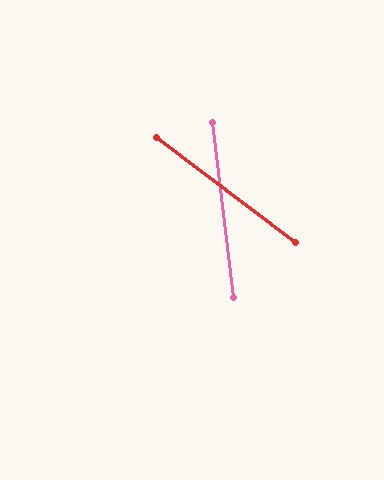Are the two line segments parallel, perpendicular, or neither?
Neither parallel nor perpendicular — they differ by about 46°.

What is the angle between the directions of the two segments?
Approximately 46 degrees.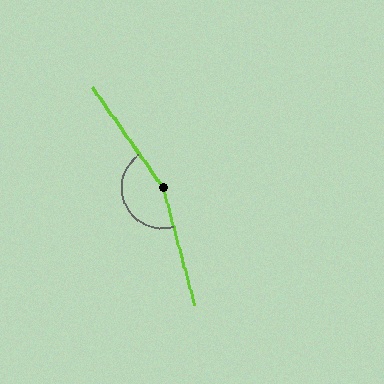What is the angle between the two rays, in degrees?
Approximately 160 degrees.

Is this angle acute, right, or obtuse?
It is obtuse.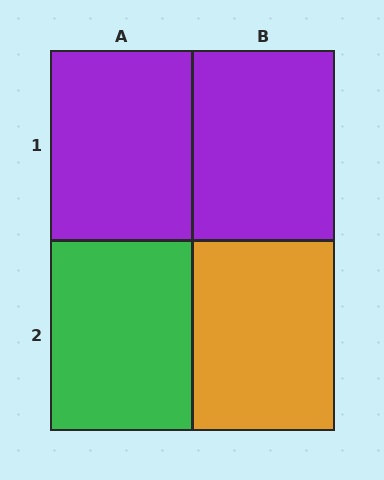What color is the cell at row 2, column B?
Orange.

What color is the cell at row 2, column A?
Green.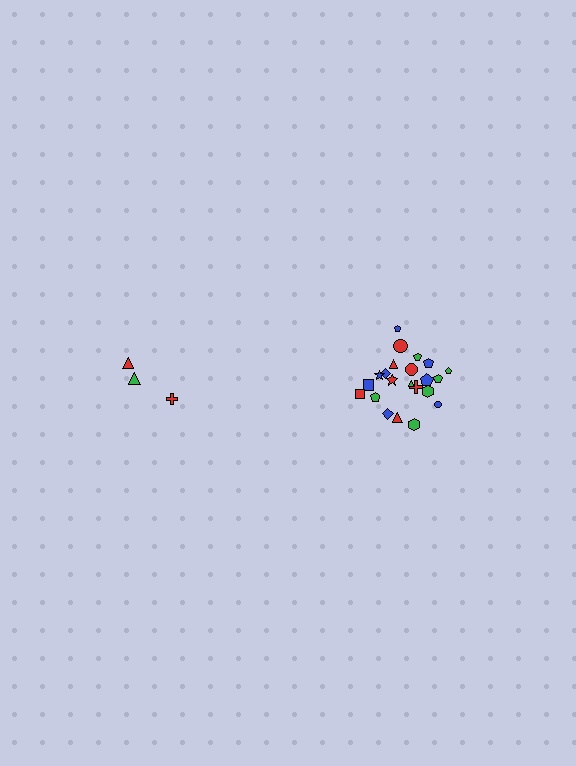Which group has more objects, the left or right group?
The right group.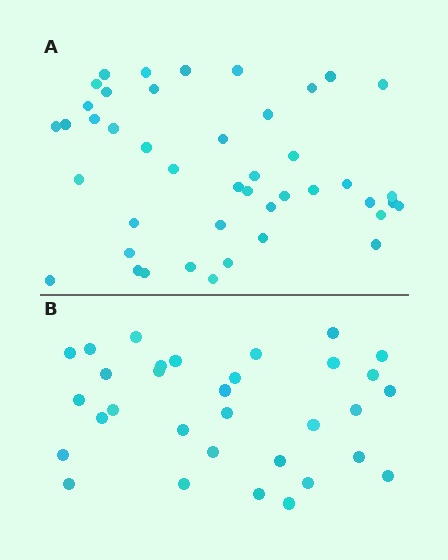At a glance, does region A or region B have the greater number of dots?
Region A (the top region) has more dots.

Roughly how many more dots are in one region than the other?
Region A has roughly 12 or so more dots than region B.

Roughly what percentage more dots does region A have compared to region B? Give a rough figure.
About 40% more.